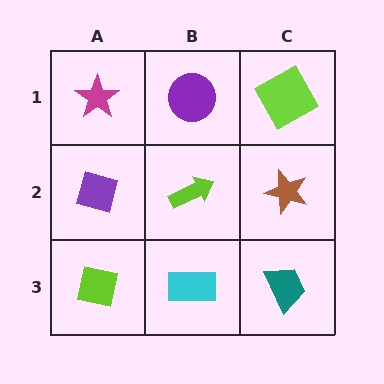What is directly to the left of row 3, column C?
A cyan rectangle.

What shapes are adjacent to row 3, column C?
A brown star (row 2, column C), a cyan rectangle (row 3, column B).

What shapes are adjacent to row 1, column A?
A purple diamond (row 2, column A), a purple circle (row 1, column B).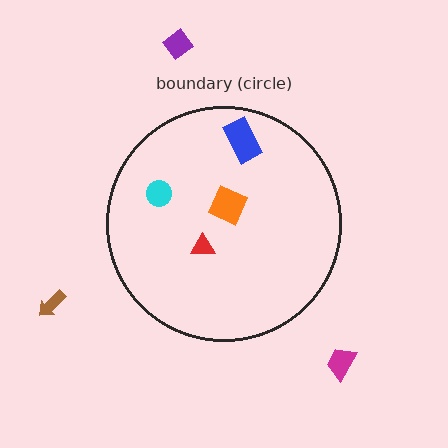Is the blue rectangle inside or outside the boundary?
Inside.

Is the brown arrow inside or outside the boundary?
Outside.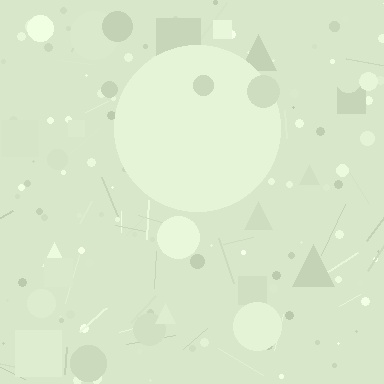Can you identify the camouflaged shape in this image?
The camouflaged shape is a circle.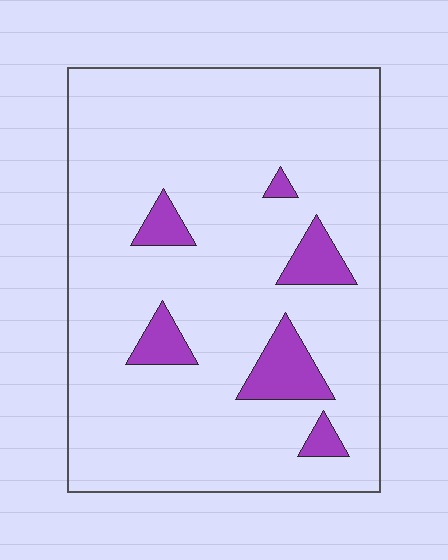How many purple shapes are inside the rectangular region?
6.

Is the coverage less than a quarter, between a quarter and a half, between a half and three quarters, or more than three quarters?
Less than a quarter.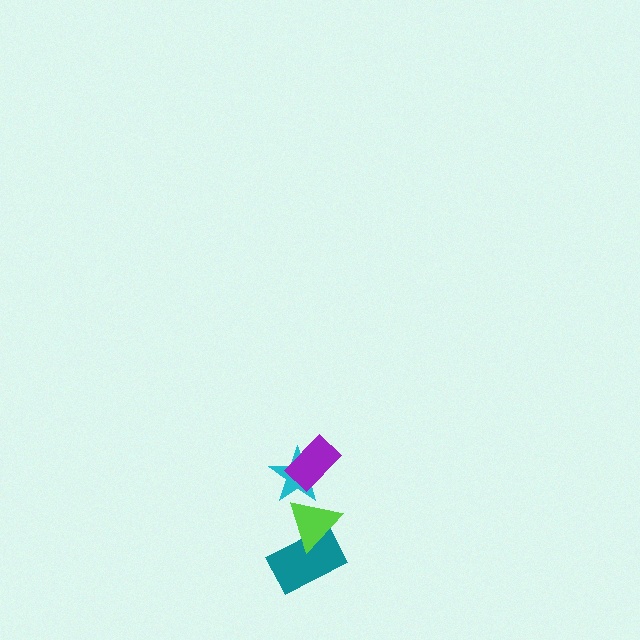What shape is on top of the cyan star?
The purple rectangle is on top of the cyan star.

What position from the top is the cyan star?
The cyan star is 2nd from the top.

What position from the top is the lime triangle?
The lime triangle is 3rd from the top.